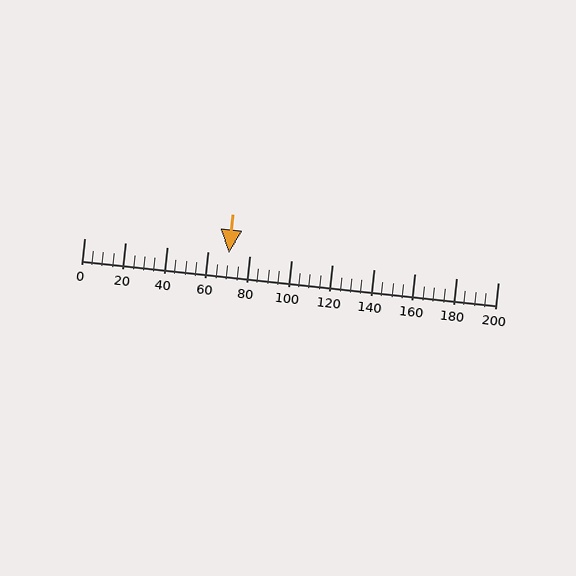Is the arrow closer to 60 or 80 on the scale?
The arrow is closer to 80.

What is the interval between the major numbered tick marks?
The major tick marks are spaced 20 units apart.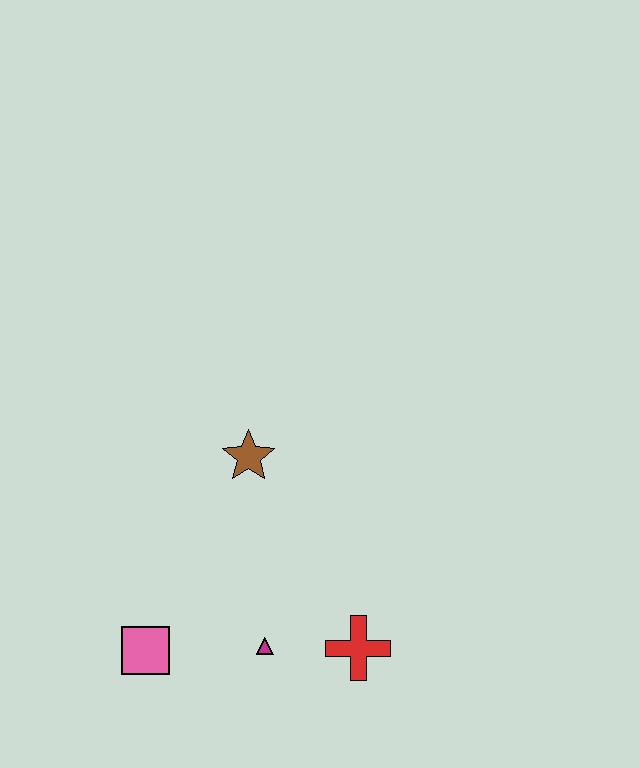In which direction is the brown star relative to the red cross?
The brown star is above the red cross.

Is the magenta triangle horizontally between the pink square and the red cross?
Yes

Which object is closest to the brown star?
The magenta triangle is closest to the brown star.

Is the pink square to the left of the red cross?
Yes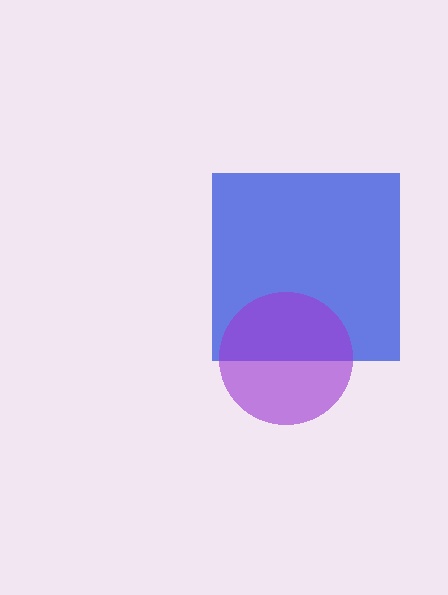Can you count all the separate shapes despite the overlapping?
Yes, there are 2 separate shapes.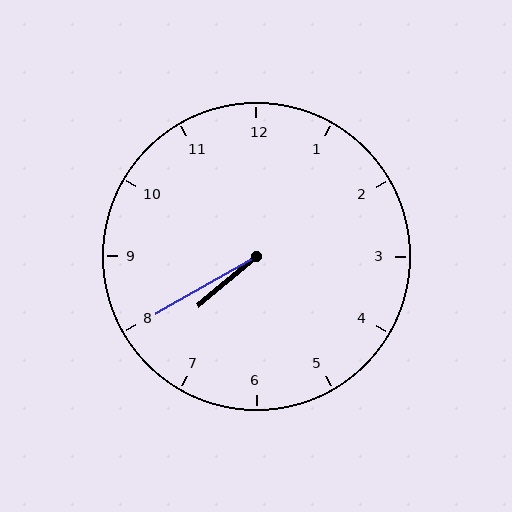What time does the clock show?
7:40.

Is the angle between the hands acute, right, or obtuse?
It is acute.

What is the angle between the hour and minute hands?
Approximately 10 degrees.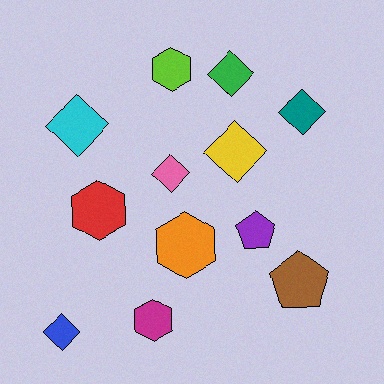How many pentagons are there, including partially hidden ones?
There are 2 pentagons.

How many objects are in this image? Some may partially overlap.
There are 12 objects.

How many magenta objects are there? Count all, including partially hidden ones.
There is 1 magenta object.